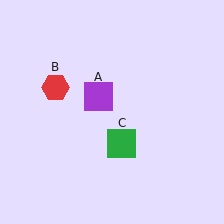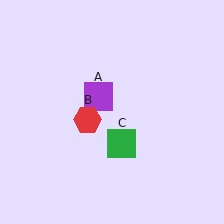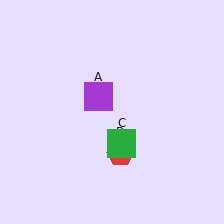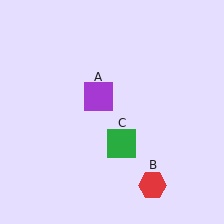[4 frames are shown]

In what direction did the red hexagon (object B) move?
The red hexagon (object B) moved down and to the right.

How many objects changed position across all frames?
1 object changed position: red hexagon (object B).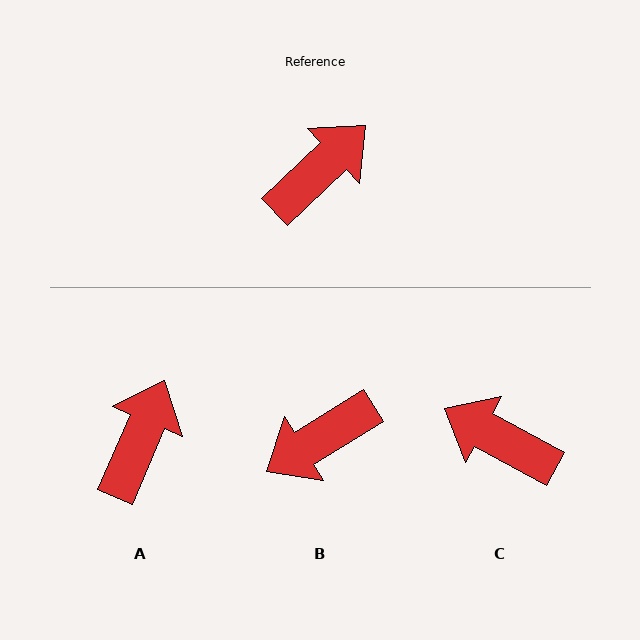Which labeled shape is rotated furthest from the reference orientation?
B, about 168 degrees away.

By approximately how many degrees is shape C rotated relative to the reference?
Approximately 108 degrees counter-clockwise.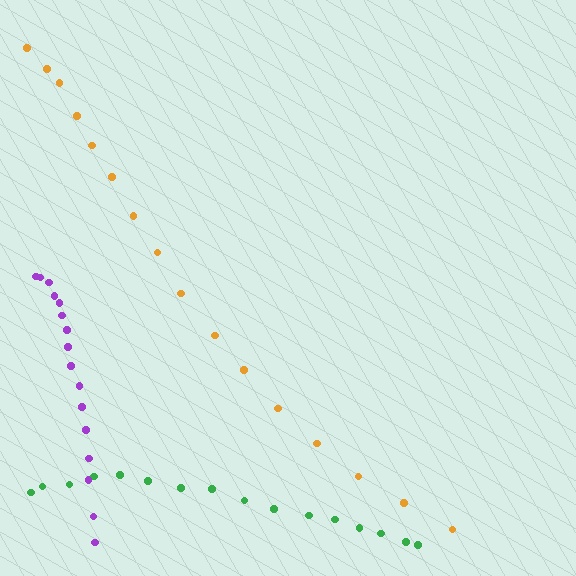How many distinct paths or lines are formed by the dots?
There are 3 distinct paths.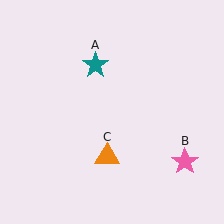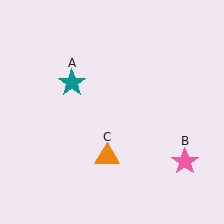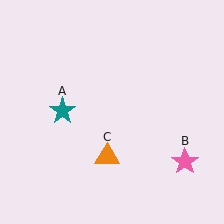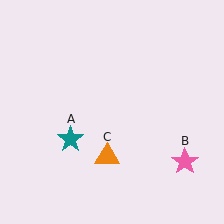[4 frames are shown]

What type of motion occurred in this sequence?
The teal star (object A) rotated counterclockwise around the center of the scene.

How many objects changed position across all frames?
1 object changed position: teal star (object A).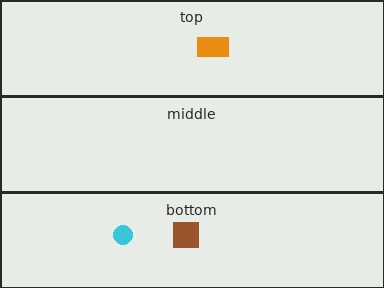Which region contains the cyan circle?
The bottom region.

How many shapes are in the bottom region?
2.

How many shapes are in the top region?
1.